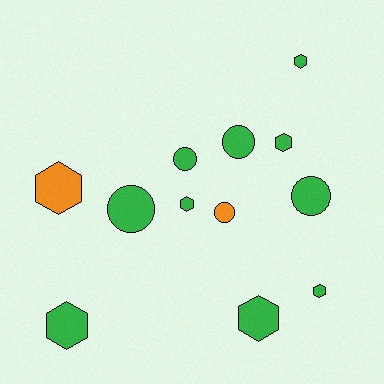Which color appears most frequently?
Green, with 10 objects.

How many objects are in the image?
There are 12 objects.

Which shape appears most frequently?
Hexagon, with 7 objects.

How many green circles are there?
There are 4 green circles.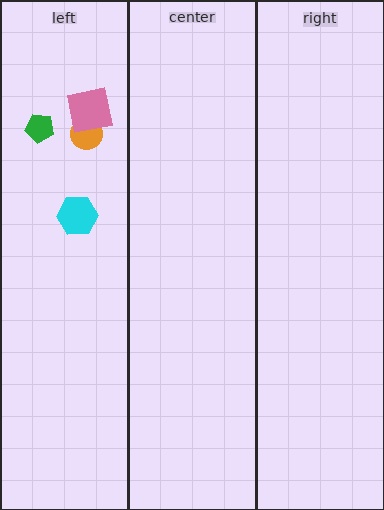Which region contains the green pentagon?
The left region.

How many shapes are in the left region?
4.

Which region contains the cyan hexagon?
The left region.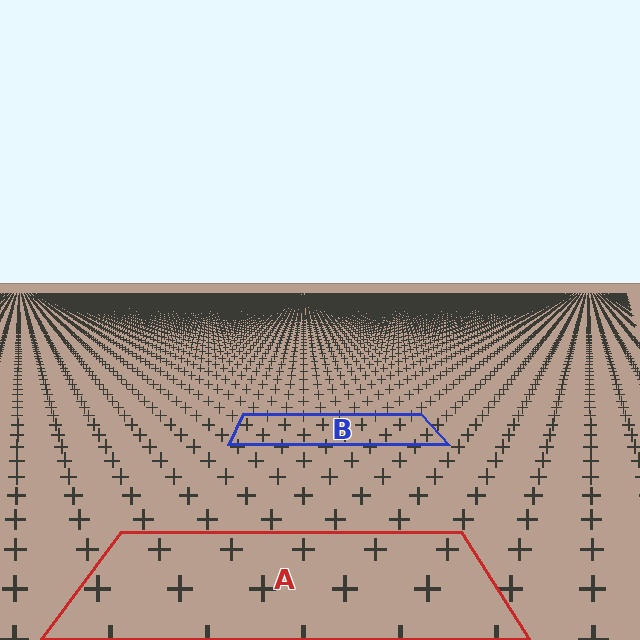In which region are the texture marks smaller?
The texture marks are smaller in region B, because it is farther away.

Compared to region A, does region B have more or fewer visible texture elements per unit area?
Region B has more texture elements per unit area — they are packed more densely because it is farther away.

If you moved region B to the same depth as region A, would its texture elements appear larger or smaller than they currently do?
They would appear larger. At a closer depth, the same texture elements are projected at a bigger on-screen size.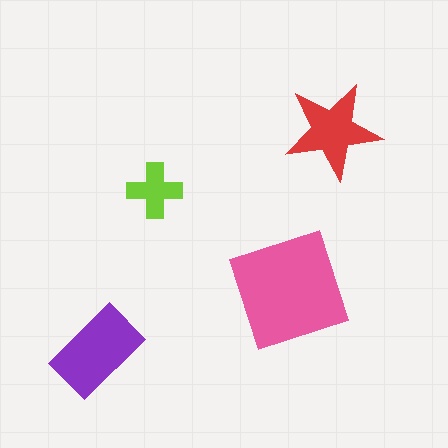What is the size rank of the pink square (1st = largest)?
1st.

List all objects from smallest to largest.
The lime cross, the red star, the purple rectangle, the pink square.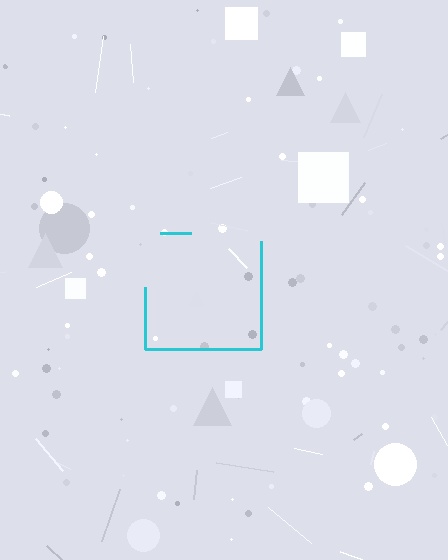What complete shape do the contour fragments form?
The contour fragments form a square.